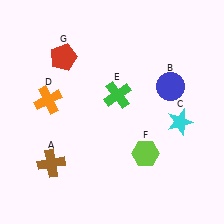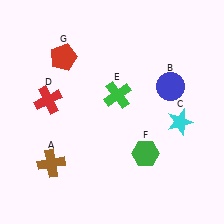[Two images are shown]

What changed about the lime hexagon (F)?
In Image 1, F is lime. In Image 2, it changed to green.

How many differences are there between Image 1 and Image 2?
There are 2 differences between the two images.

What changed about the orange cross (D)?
In Image 1, D is orange. In Image 2, it changed to red.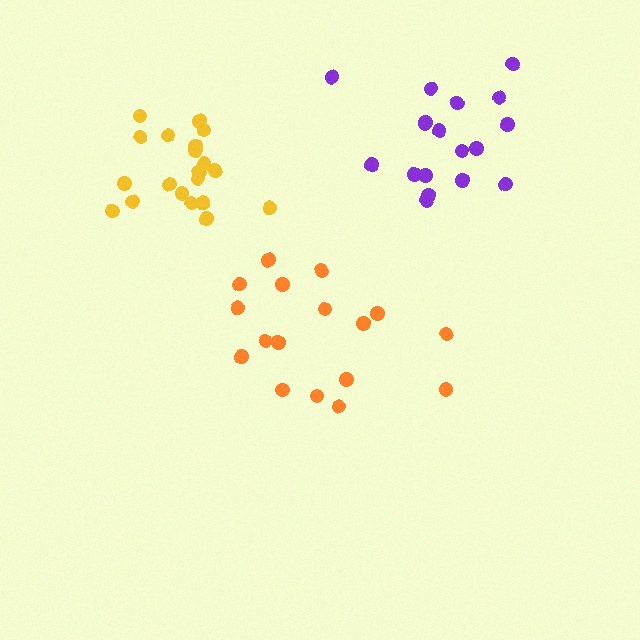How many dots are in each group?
Group 1: 18 dots, Group 2: 17 dots, Group 3: 20 dots (55 total).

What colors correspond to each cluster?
The clusters are colored: purple, orange, yellow.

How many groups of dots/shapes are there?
There are 3 groups.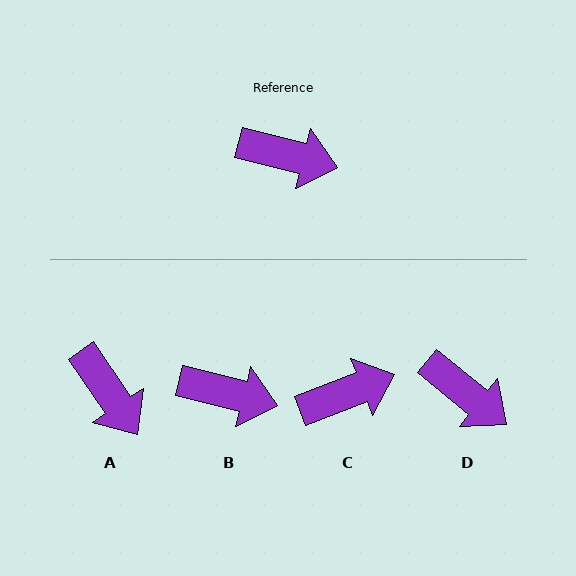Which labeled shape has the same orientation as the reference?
B.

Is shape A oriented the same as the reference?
No, it is off by about 42 degrees.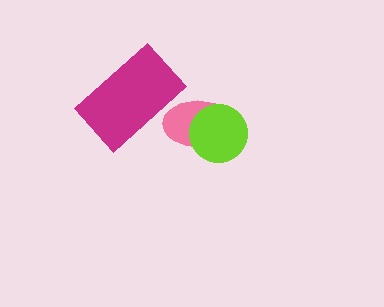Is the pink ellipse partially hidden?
Yes, it is partially covered by another shape.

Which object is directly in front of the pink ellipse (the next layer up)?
The magenta rectangle is directly in front of the pink ellipse.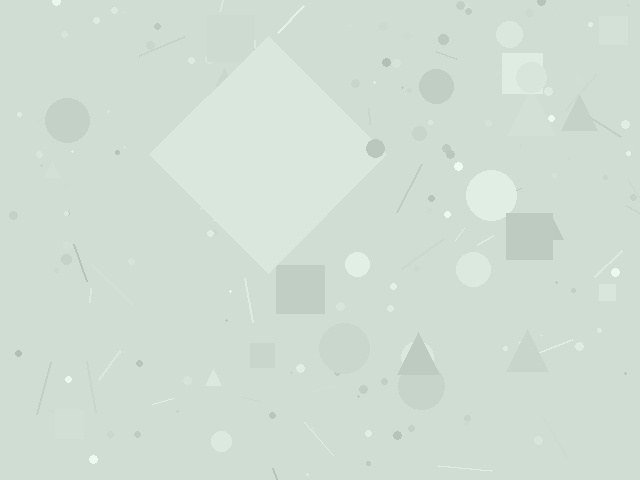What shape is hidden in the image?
A diamond is hidden in the image.